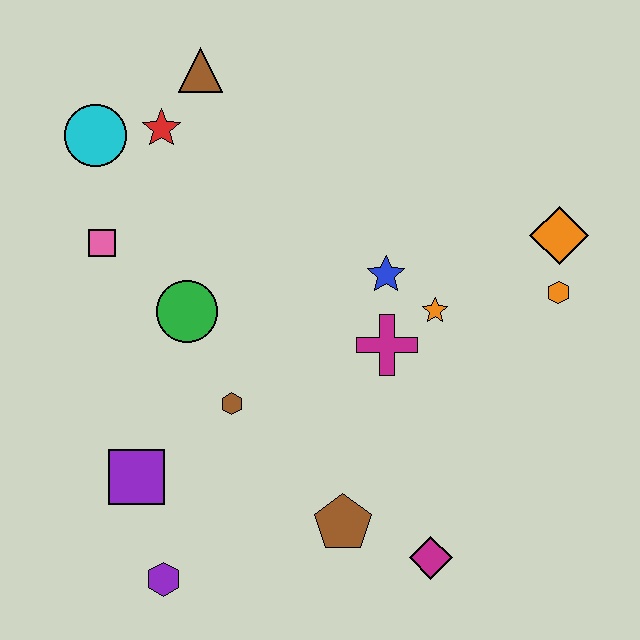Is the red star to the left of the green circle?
Yes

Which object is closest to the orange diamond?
The orange hexagon is closest to the orange diamond.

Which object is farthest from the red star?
The magenta diamond is farthest from the red star.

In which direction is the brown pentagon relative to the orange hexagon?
The brown pentagon is below the orange hexagon.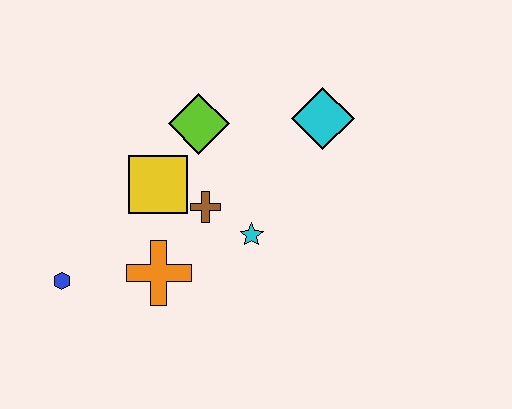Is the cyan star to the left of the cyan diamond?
Yes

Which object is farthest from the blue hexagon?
The cyan diamond is farthest from the blue hexagon.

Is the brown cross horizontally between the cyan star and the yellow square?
Yes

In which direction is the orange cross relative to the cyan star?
The orange cross is to the left of the cyan star.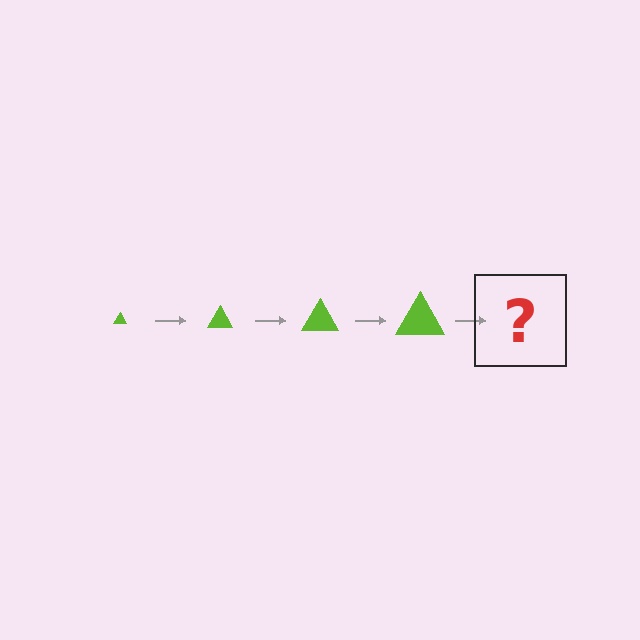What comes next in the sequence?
The next element should be a lime triangle, larger than the previous one.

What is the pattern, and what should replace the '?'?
The pattern is that the triangle gets progressively larger each step. The '?' should be a lime triangle, larger than the previous one.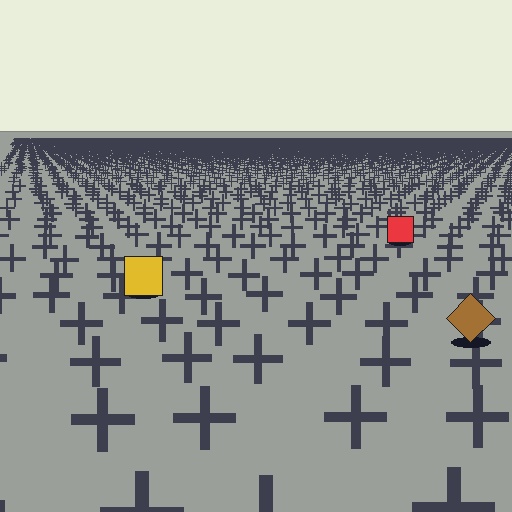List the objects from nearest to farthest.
From nearest to farthest: the brown diamond, the yellow square, the red square.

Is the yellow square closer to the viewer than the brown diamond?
No. The brown diamond is closer — you can tell from the texture gradient: the ground texture is coarser near it.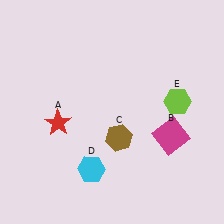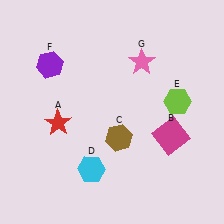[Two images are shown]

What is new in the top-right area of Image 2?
A pink star (G) was added in the top-right area of Image 2.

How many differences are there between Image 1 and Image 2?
There are 2 differences between the two images.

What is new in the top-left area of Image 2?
A purple hexagon (F) was added in the top-left area of Image 2.